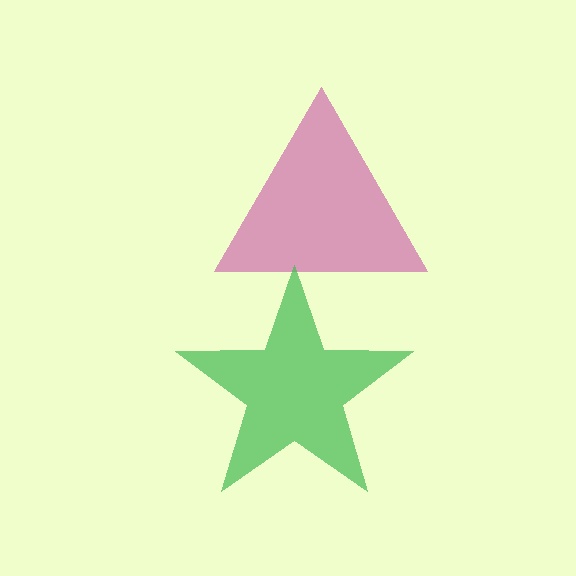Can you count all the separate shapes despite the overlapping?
Yes, there are 2 separate shapes.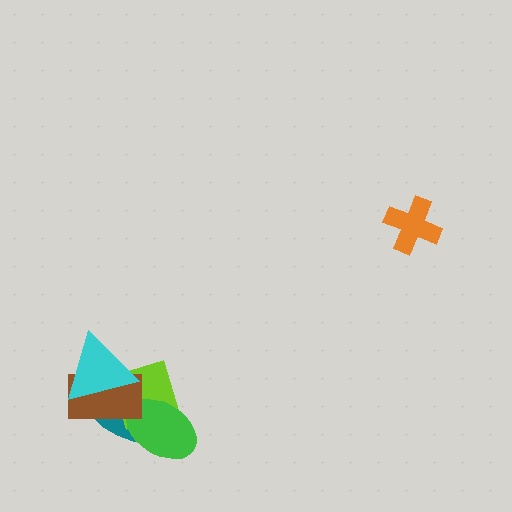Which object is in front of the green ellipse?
The brown rectangle is in front of the green ellipse.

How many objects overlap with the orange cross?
0 objects overlap with the orange cross.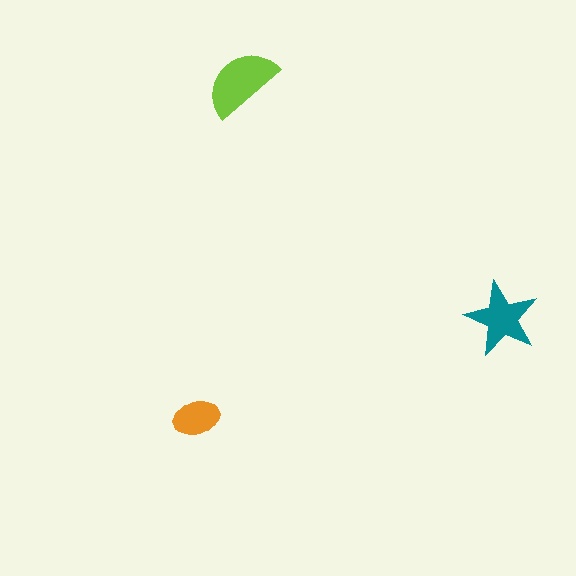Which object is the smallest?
The orange ellipse.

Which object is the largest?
The lime semicircle.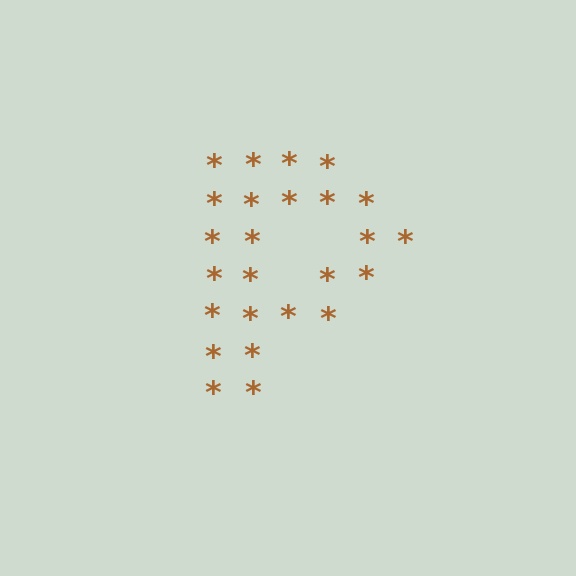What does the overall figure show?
The overall figure shows the letter P.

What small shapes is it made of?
It is made of small asterisks.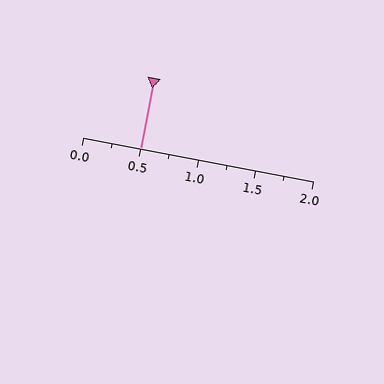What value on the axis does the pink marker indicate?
The marker indicates approximately 0.5.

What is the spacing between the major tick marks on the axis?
The major ticks are spaced 0.5 apart.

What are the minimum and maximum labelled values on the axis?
The axis runs from 0.0 to 2.0.